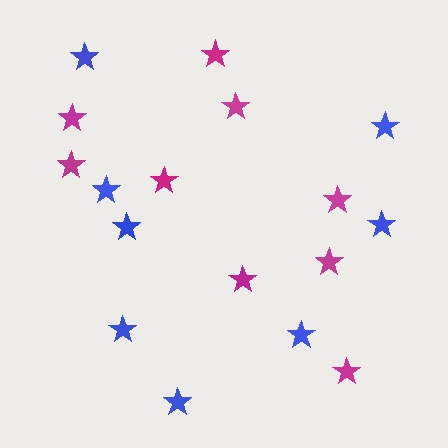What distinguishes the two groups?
There are 2 groups: one group of magenta stars (9) and one group of blue stars (8).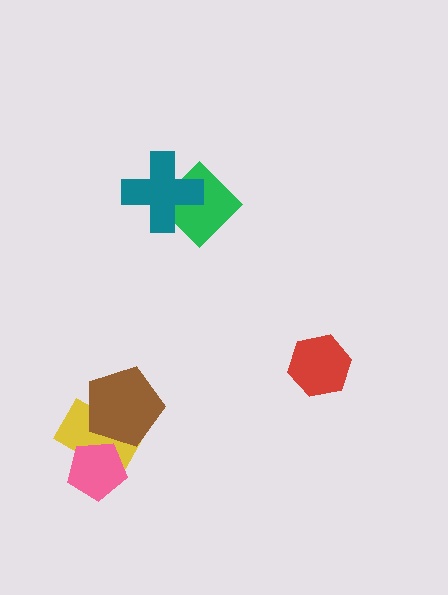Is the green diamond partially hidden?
Yes, it is partially covered by another shape.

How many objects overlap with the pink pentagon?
1 object overlaps with the pink pentagon.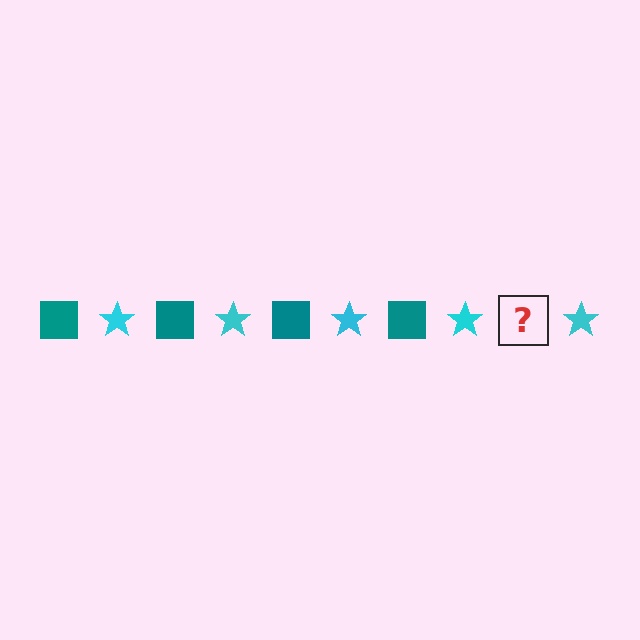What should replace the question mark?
The question mark should be replaced with a teal square.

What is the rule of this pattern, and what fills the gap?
The rule is that the pattern alternates between teal square and cyan star. The gap should be filled with a teal square.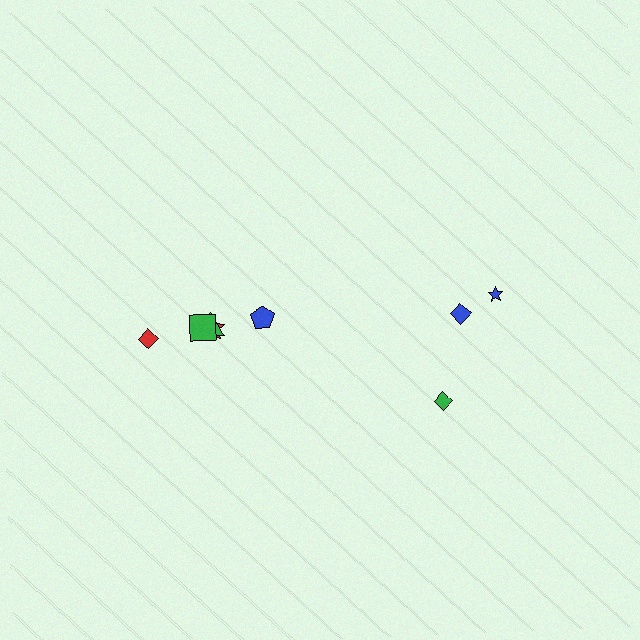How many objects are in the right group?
There are 3 objects.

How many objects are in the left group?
There are 5 objects.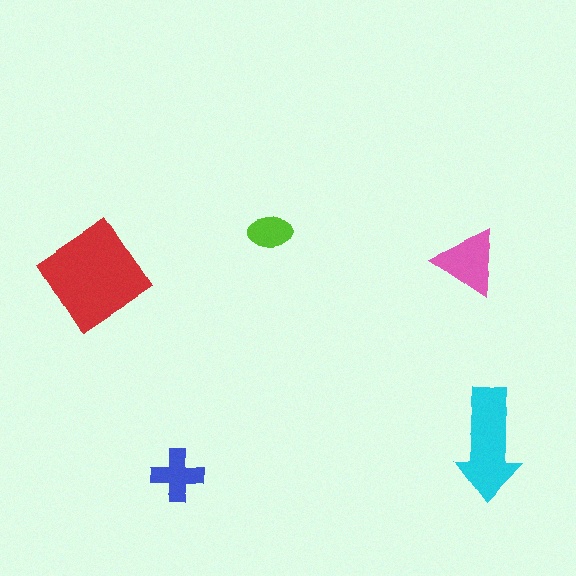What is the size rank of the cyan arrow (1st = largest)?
2nd.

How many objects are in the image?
There are 5 objects in the image.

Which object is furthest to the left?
The red diamond is leftmost.